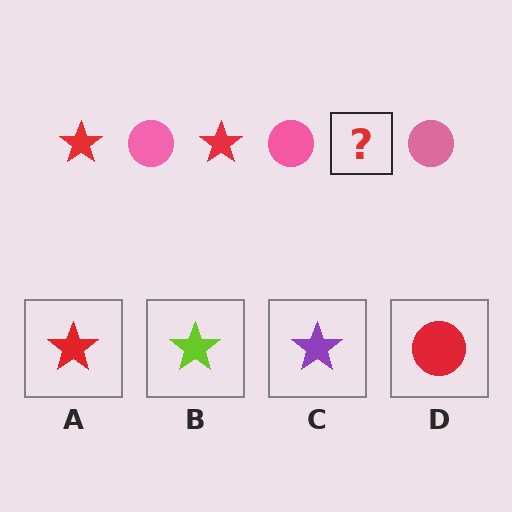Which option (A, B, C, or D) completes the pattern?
A.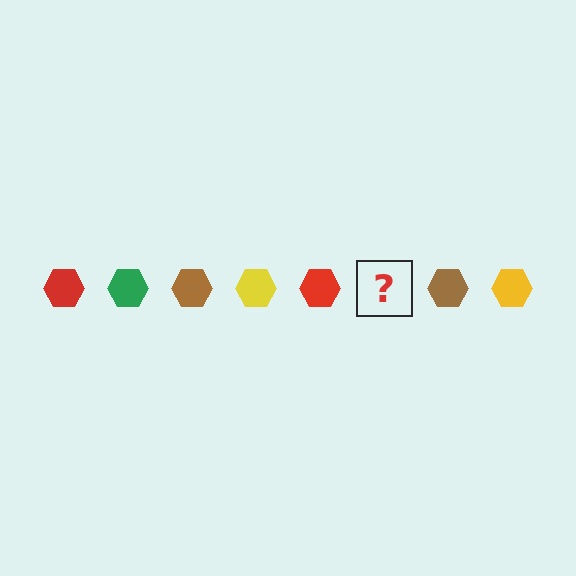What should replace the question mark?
The question mark should be replaced with a green hexagon.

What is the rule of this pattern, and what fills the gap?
The rule is that the pattern cycles through red, green, brown, yellow hexagons. The gap should be filled with a green hexagon.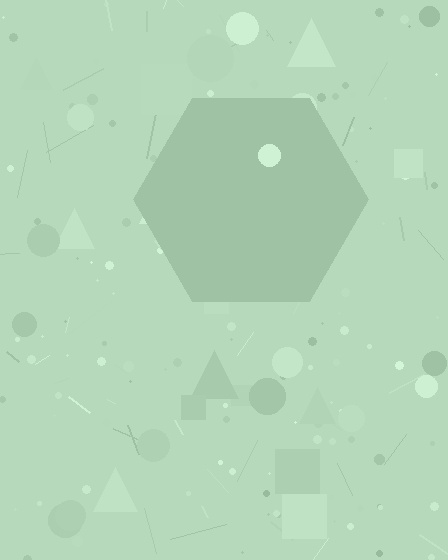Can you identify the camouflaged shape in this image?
The camouflaged shape is a hexagon.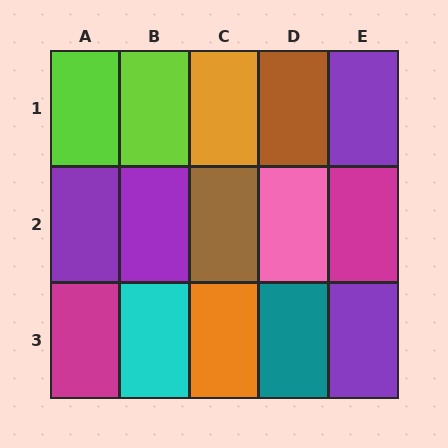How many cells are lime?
2 cells are lime.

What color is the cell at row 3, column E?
Purple.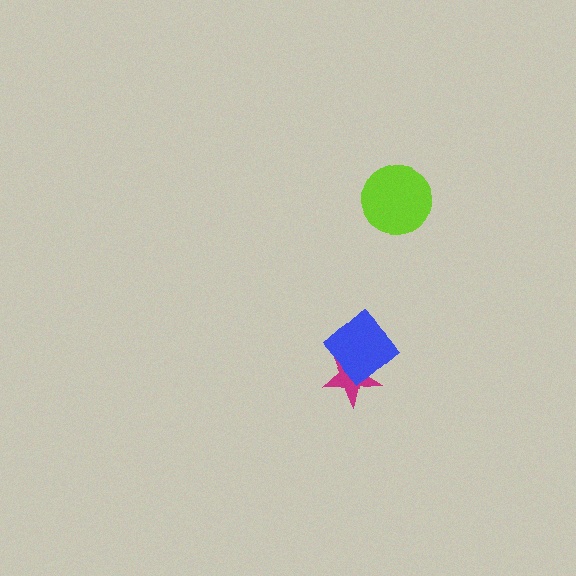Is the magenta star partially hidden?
Yes, it is partially covered by another shape.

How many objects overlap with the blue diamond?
1 object overlaps with the blue diamond.